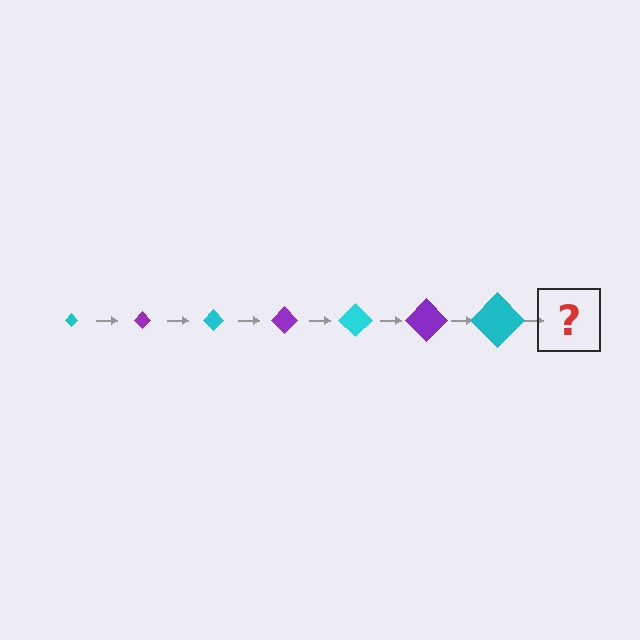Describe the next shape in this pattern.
It should be a purple diamond, larger than the previous one.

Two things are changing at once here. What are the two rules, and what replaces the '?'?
The two rules are that the diamond grows larger each step and the color cycles through cyan and purple. The '?' should be a purple diamond, larger than the previous one.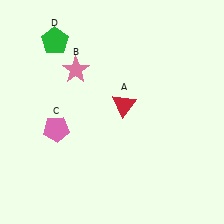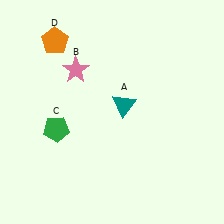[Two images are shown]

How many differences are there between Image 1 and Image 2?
There are 3 differences between the two images.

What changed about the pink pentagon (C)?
In Image 1, C is pink. In Image 2, it changed to green.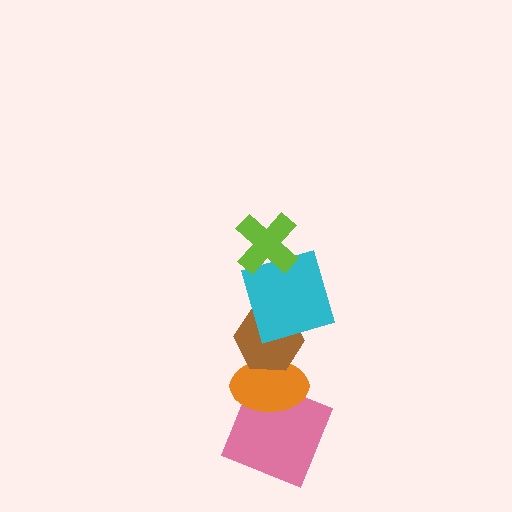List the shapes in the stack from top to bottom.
From top to bottom: the lime cross, the cyan square, the brown hexagon, the orange ellipse, the pink square.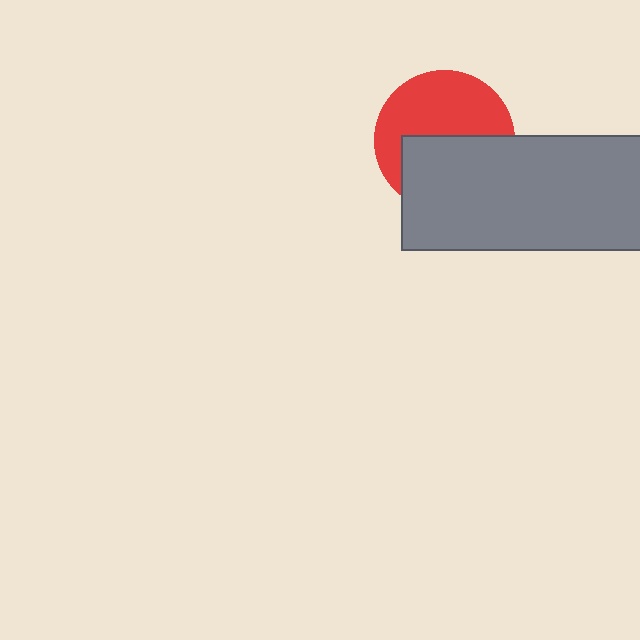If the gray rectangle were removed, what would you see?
You would see the complete red circle.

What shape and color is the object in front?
The object in front is a gray rectangle.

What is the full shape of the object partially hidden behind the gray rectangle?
The partially hidden object is a red circle.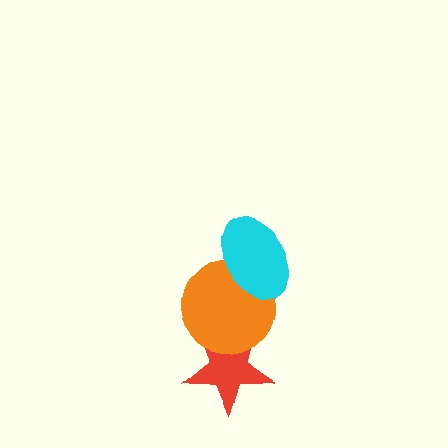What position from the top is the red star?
The red star is 3rd from the top.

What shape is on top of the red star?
The orange circle is on top of the red star.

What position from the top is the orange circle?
The orange circle is 2nd from the top.